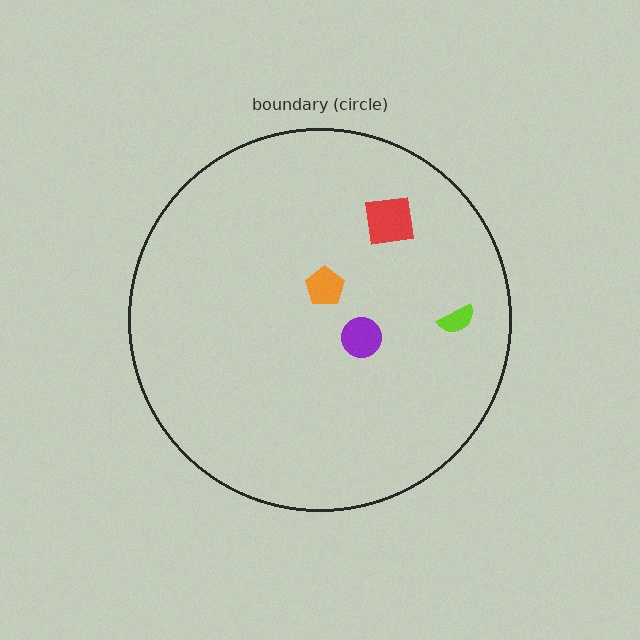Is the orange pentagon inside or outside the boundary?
Inside.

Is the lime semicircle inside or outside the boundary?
Inside.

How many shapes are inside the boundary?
4 inside, 0 outside.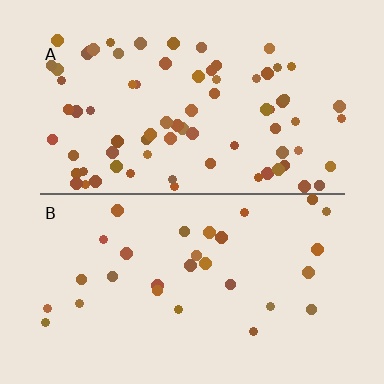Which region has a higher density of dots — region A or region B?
A (the top).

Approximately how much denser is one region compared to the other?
Approximately 2.6× — region A over region B.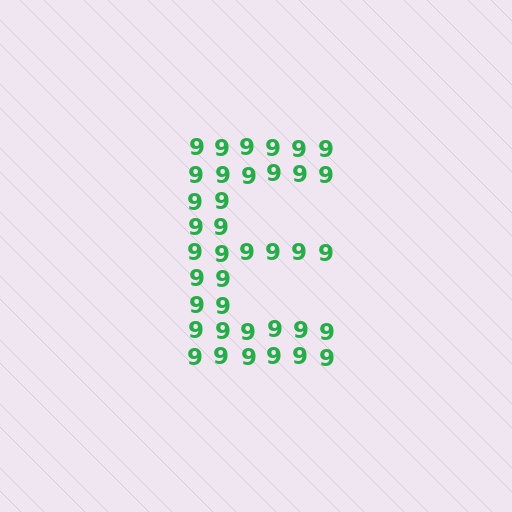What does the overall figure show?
The overall figure shows the letter E.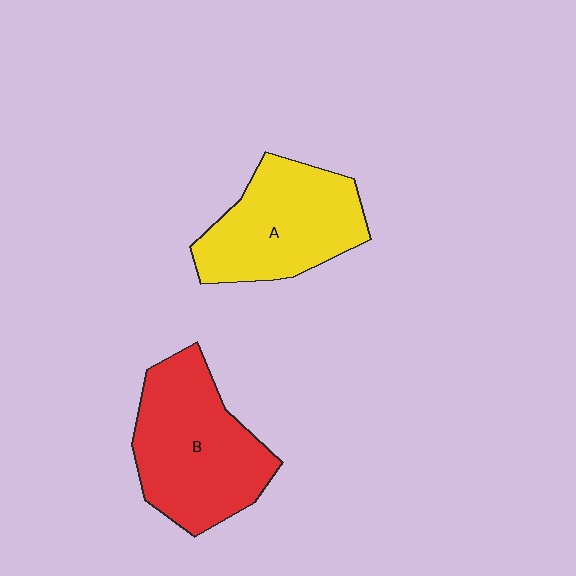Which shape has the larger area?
Shape B (red).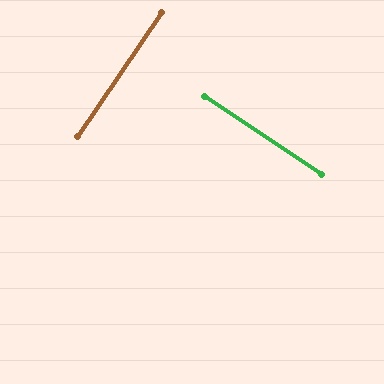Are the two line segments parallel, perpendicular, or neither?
Perpendicular — they meet at approximately 90°.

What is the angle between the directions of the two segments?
Approximately 90 degrees.